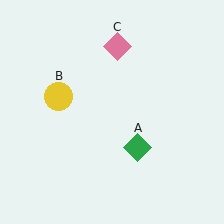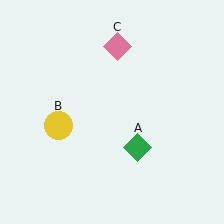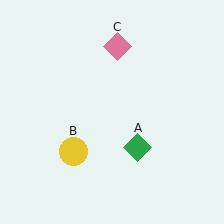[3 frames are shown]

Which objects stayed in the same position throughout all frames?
Green diamond (object A) and pink diamond (object C) remained stationary.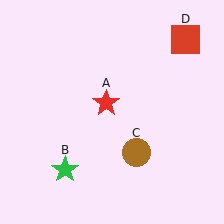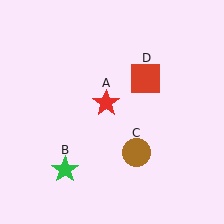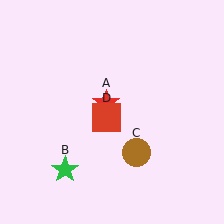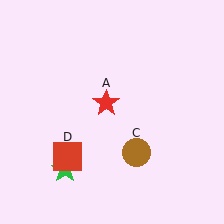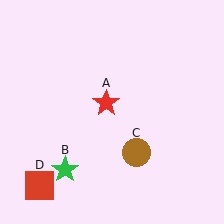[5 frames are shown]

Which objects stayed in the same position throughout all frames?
Red star (object A) and green star (object B) and brown circle (object C) remained stationary.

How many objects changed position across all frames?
1 object changed position: red square (object D).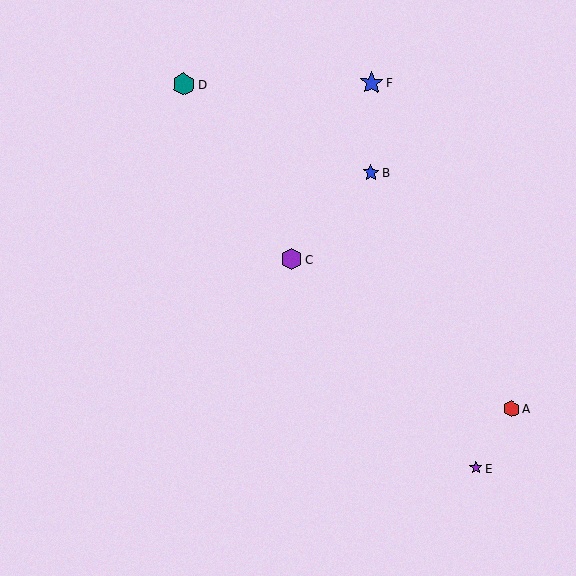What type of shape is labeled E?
Shape E is a purple star.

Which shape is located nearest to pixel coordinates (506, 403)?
The red hexagon (labeled A) at (512, 409) is nearest to that location.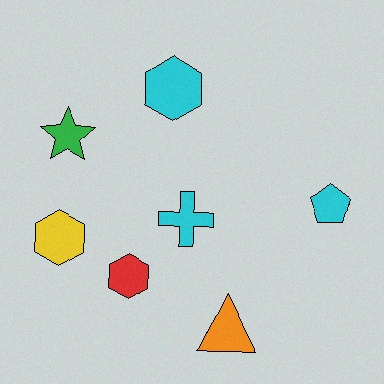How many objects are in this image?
There are 7 objects.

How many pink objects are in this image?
There are no pink objects.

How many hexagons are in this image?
There are 3 hexagons.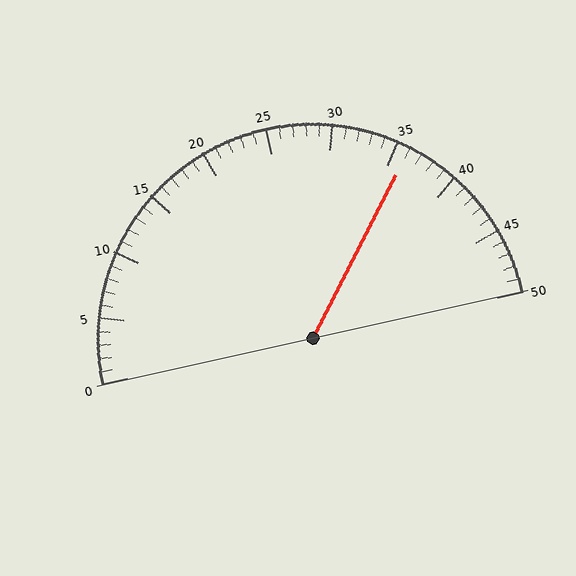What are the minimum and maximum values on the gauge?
The gauge ranges from 0 to 50.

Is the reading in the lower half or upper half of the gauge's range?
The reading is in the upper half of the range (0 to 50).